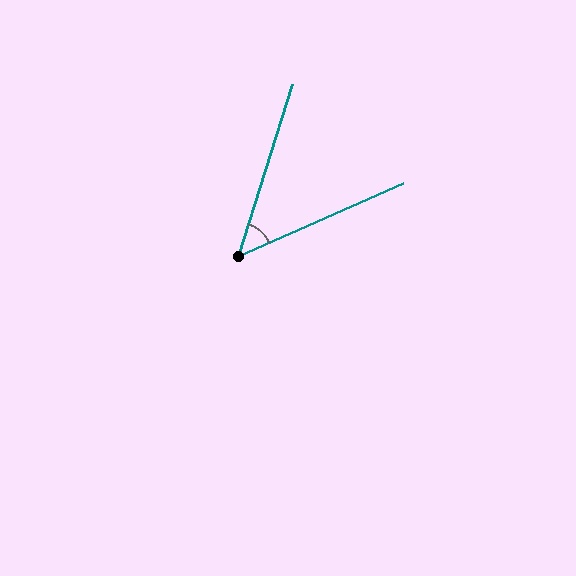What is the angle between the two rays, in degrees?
Approximately 48 degrees.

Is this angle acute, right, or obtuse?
It is acute.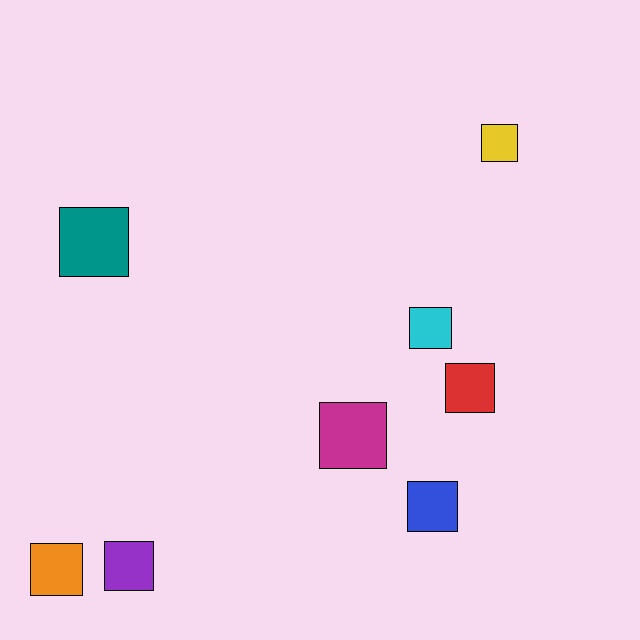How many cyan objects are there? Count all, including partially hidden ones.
There is 1 cyan object.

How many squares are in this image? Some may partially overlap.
There are 8 squares.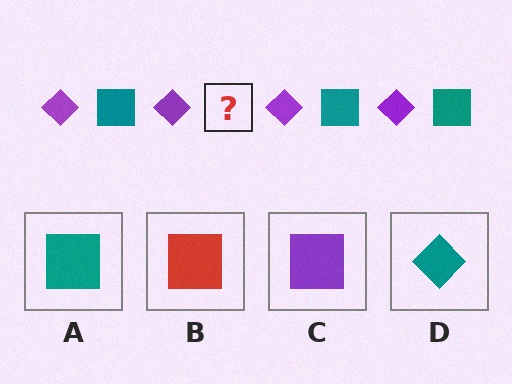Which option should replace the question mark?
Option A.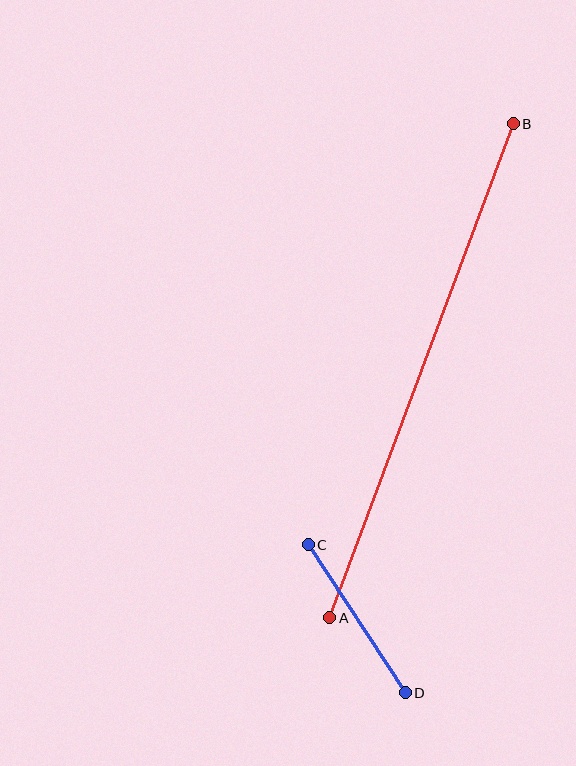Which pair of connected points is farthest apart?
Points A and B are farthest apart.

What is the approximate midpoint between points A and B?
The midpoint is at approximately (422, 371) pixels.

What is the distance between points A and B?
The distance is approximately 527 pixels.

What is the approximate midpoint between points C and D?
The midpoint is at approximately (357, 619) pixels.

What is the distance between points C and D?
The distance is approximately 177 pixels.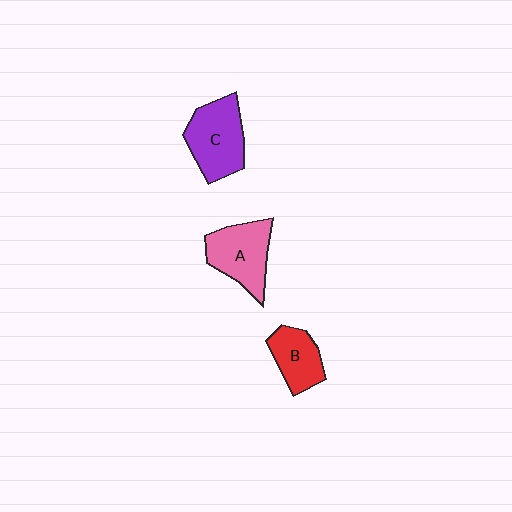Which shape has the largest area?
Shape C (purple).